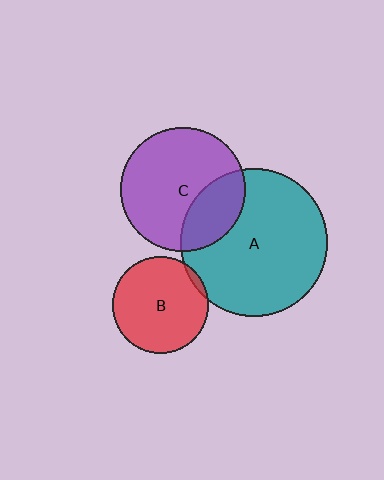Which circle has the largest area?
Circle A (teal).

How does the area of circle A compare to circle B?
Approximately 2.3 times.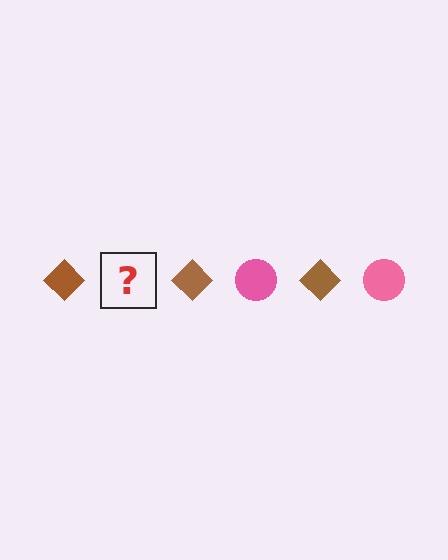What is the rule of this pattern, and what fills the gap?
The rule is that the pattern alternates between brown diamond and pink circle. The gap should be filled with a pink circle.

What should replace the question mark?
The question mark should be replaced with a pink circle.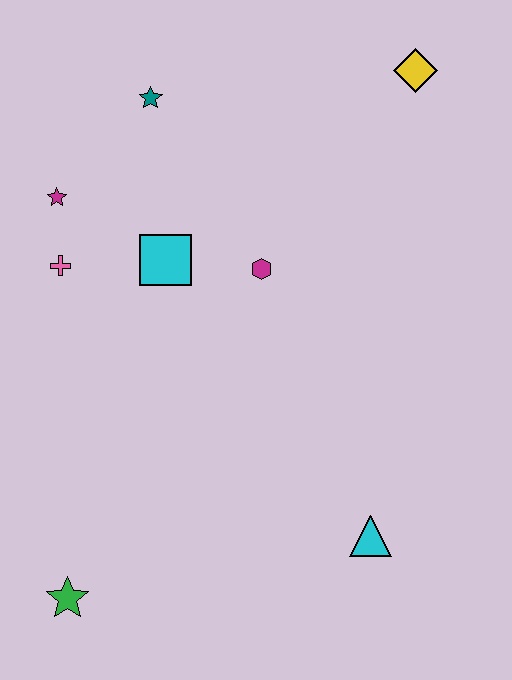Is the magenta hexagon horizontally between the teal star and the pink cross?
No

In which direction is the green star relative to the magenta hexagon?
The green star is below the magenta hexagon.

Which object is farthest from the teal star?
The green star is farthest from the teal star.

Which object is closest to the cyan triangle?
The magenta hexagon is closest to the cyan triangle.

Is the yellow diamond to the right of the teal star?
Yes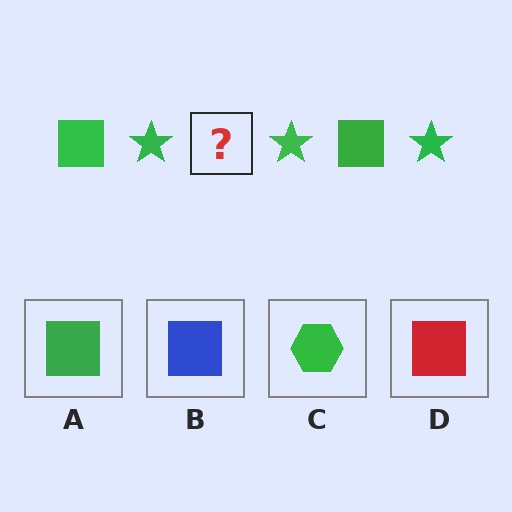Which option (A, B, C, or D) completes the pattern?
A.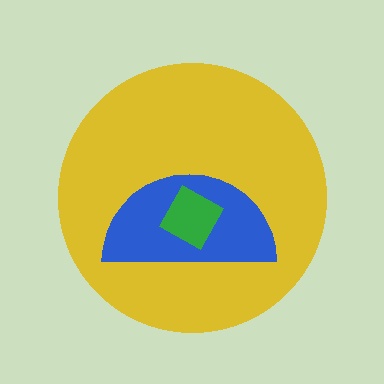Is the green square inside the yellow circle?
Yes.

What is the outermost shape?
The yellow circle.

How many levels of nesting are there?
3.